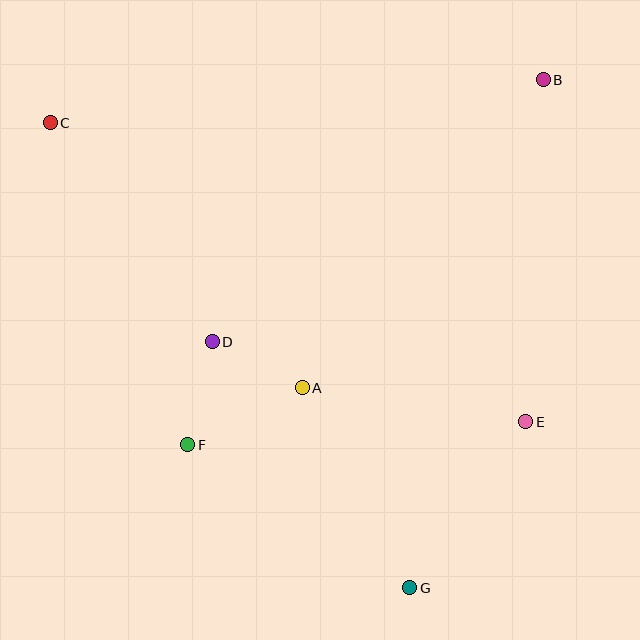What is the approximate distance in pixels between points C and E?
The distance between C and E is approximately 562 pixels.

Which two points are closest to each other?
Points A and D are closest to each other.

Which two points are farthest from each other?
Points C and G are farthest from each other.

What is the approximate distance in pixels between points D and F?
The distance between D and F is approximately 106 pixels.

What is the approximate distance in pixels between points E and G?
The distance between E and G is approximately 202 pixels.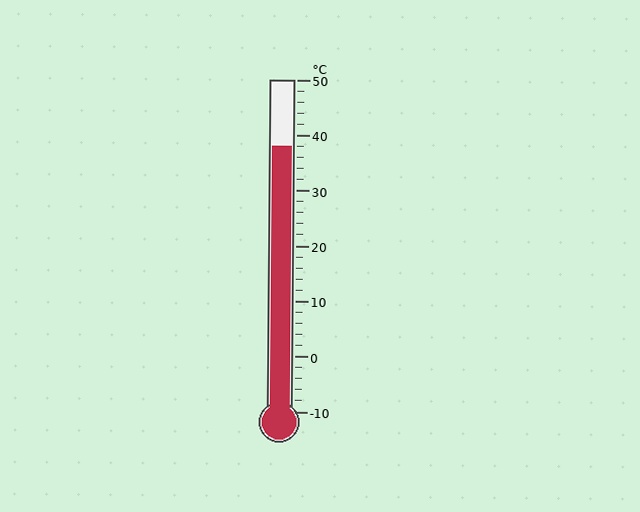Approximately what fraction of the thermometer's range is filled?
The thermometer is filled to approximately 80% of its range.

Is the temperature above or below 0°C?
The temperature is above 0°C.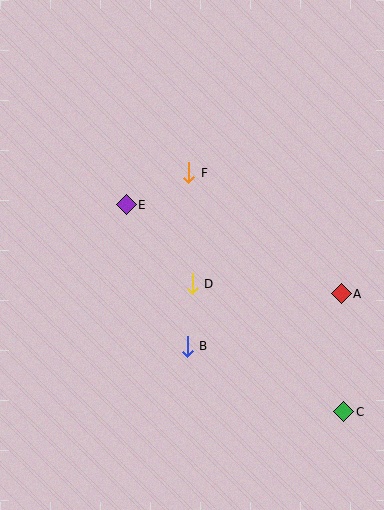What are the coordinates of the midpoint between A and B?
The midpoint between A and B is at (264, 320).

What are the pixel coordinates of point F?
Point F is at (189, 173).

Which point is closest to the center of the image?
Point D at (192, 284) is closest to the center.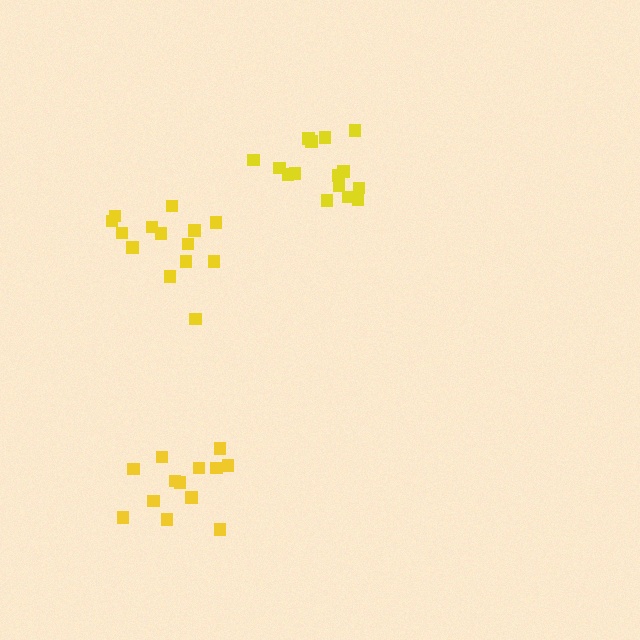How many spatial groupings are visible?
There are 3 spatial groupings.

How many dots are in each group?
Group 1: 14 dots, Group 2: 16 dots, Group 3: 13 dots (43 total).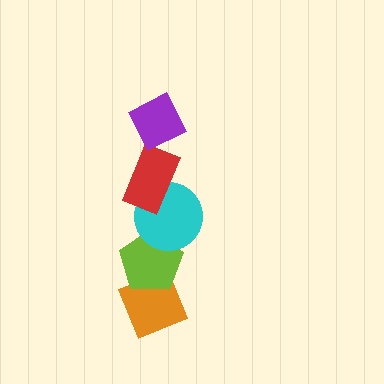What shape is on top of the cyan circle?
The red rectangle is on top of the cyan circle.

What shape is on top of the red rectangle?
The purple diamond is on top of the red rectangle.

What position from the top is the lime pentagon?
The lime pentagon is 4th from the top.